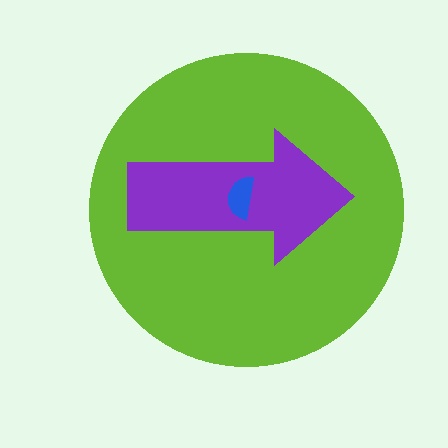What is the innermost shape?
The blue semicircle.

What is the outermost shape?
The lime circle.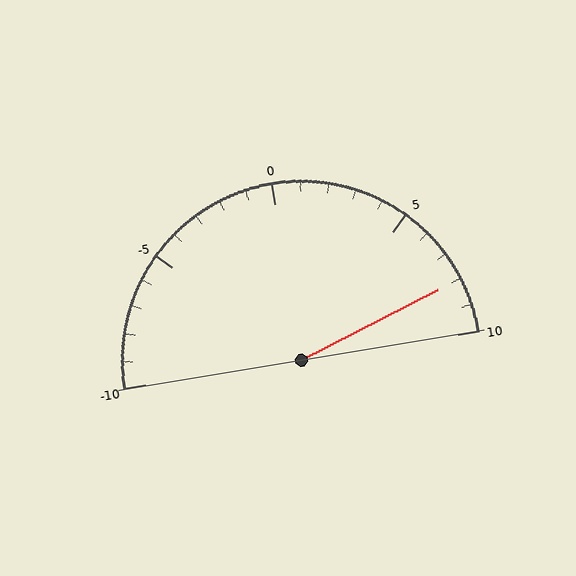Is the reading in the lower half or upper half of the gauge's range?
The reading is in the upper half of the range (-10 to 10).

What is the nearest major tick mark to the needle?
The nearest major tick mark is 10.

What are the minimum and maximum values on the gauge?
The gauge ranges from -10 to 10.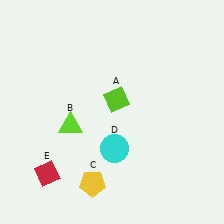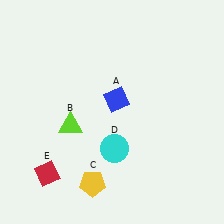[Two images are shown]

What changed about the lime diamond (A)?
In Image 1, A is lime. In Image 2, it changed to blue.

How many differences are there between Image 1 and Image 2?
There is 1 difference between the two images.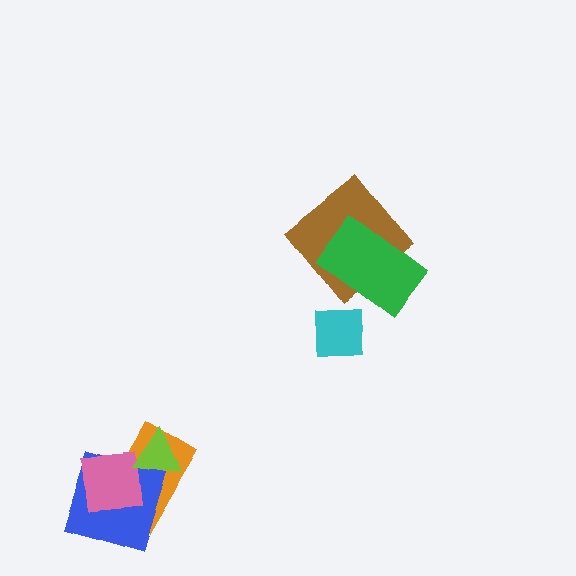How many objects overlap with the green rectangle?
1 object overlaps with the green rectangle.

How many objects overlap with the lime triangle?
1 object overlaps with the lime triangle.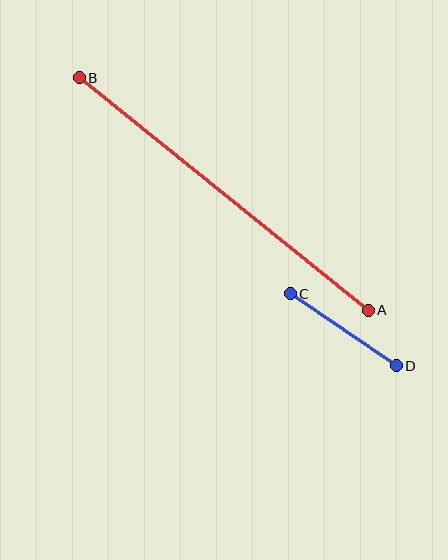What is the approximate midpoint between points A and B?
The midpoint is at approximately (224, 194) pixels.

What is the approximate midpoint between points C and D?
The midpoint is at approximately (343, 330) pixels.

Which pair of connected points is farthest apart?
Points A and B are farthest apart.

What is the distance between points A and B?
The distance is approximately 371 pixels.